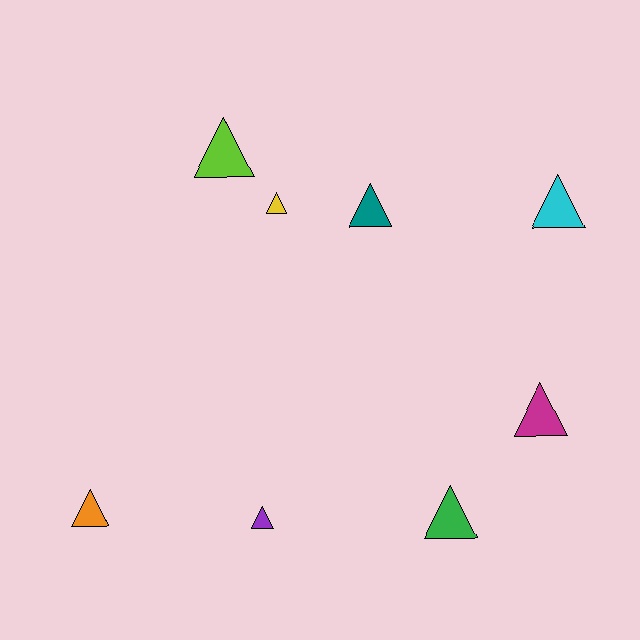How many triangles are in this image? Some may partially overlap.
There are 8 triangles.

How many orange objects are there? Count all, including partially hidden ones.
There is 1 orange object.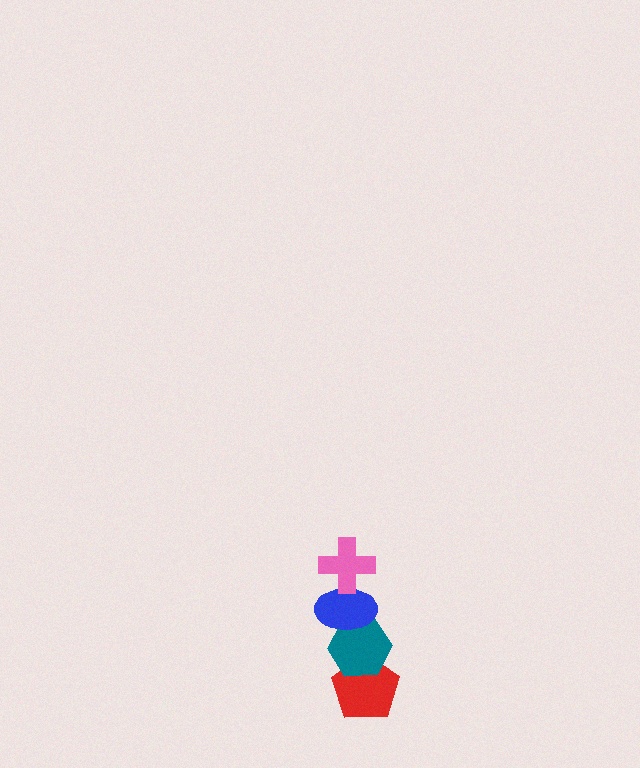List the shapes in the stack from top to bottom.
From top to bottom: the pink cross, the blue ellipse, the teal hexagon, the red pentagon.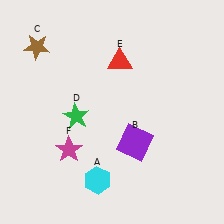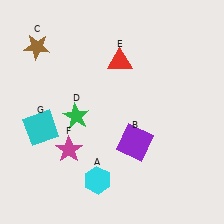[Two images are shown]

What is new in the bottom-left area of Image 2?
A cyan square (G) was added in the bottom-left area of Image 2.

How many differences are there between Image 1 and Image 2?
There is 1 difference between the two images.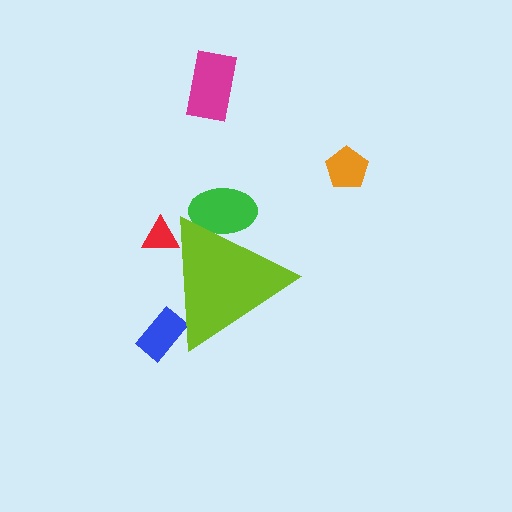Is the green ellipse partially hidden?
Yes, the green ellipse is partially hidden behind the lime triangle.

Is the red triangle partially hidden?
Yes, the red triangle is partially hidden behind the lime triangle.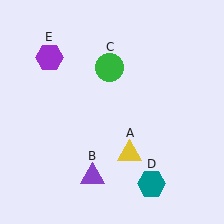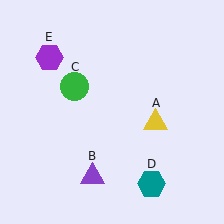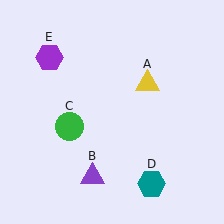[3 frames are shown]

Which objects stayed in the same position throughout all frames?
Purple triangle (object B) and teal hexagon (object D) and purple hexagon (object E) remained stationary.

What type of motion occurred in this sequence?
The yellow triangle (object A), green circle (object C) rotated counterclockwise around the center of the scene.